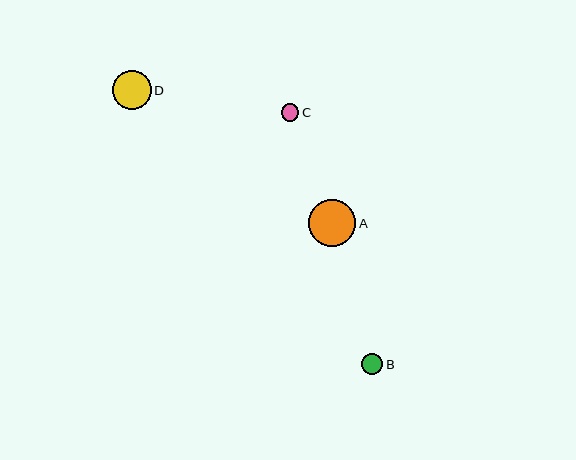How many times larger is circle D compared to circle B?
Circle D is approximately 1.8 times the size of circle B.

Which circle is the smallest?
Circle C is the smallest with a size of approximately 18 pixels.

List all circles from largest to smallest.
From largest to smallest: A, D, B, C.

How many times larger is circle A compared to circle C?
Circle A is approximately 2.7 times the size of circle C.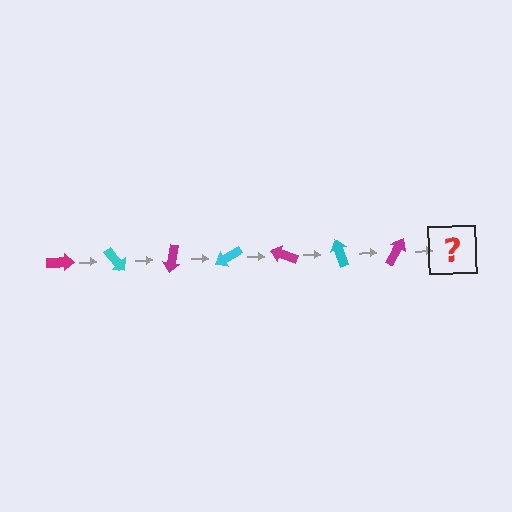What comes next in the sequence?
The next element should be a cyan arrow, rotated 350 degrees from the start.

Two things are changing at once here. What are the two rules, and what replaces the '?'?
The two rules are that it rotates 50 degrees each step and the color cycles through magenta and cyan. The '?' should be a cyan arrow, rotated 350 degrees from the start.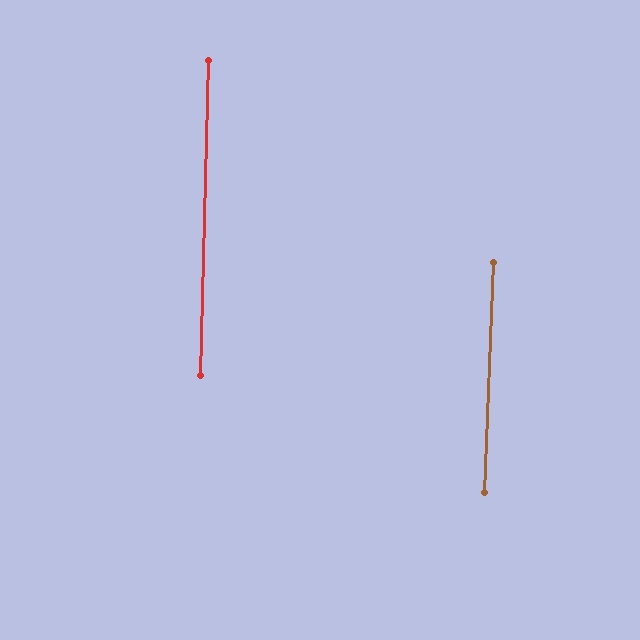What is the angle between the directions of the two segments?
Approximately 1 degree.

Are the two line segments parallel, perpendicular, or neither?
Parallel — their directions differ by only 0.9°.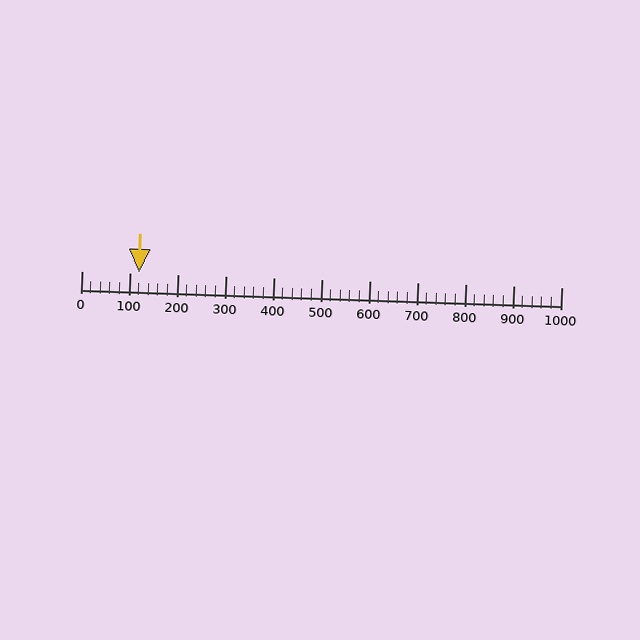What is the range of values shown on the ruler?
The ruler shows values from 0 to 1000.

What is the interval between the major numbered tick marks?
The major tick marks are spaced 100 units apart.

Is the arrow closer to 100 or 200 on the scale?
The arrow is closer to 100.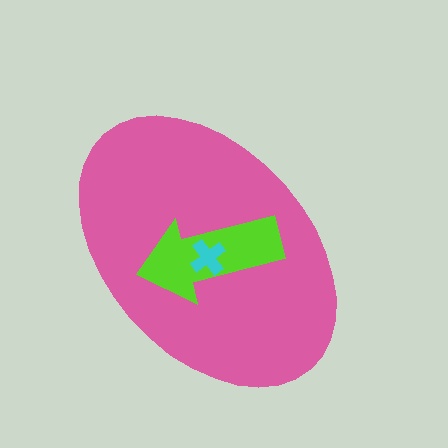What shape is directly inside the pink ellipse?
The lime arrow.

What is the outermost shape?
The pink ellipse.